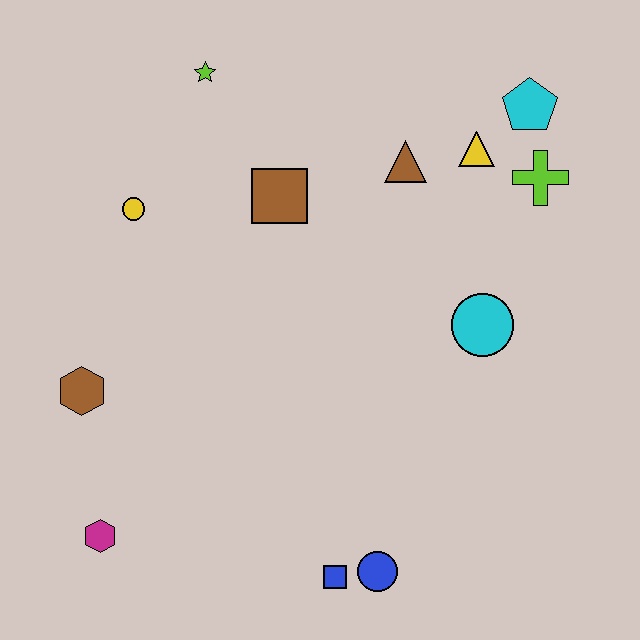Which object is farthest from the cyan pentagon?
The magenta hexagon is farthest from the cyan pentagon.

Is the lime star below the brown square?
No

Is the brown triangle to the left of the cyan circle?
Yes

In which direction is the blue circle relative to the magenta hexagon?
The blue circle is to the right of the magenta hexagon.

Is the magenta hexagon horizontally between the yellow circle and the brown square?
No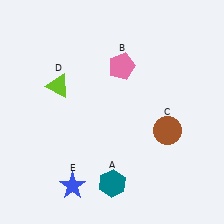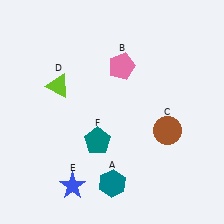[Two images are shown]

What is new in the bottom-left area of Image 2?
A teal pentagon (F) was added in the bottom-left area of Image 2.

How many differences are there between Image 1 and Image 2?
There is 1 difference between the two images.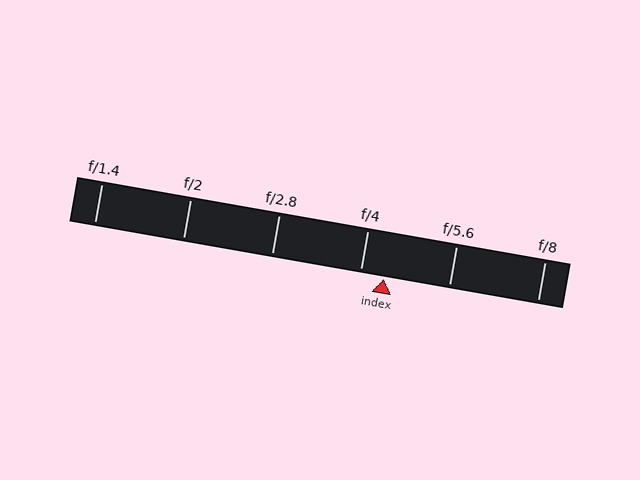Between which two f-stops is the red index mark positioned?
The index mark is between f/4 and f/5.6.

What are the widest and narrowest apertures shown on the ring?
The widest aperture shown is f/1.4 and the narrowest is f/8.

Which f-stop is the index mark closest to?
The index mark is closest to f/4.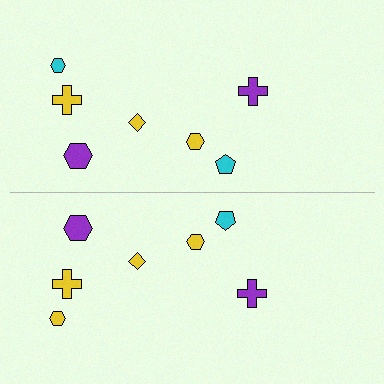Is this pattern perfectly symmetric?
No, the pattern is not perfectly symmetric. The yellow hexagon on the bottom side breaks the symmetry — its mirror counterpart is cyan.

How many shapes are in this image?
There are 14 shapes in this image.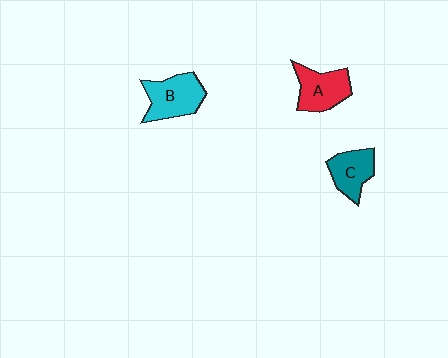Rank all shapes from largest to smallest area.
From largest to smallest: B (cyan), A (red), C (teal).